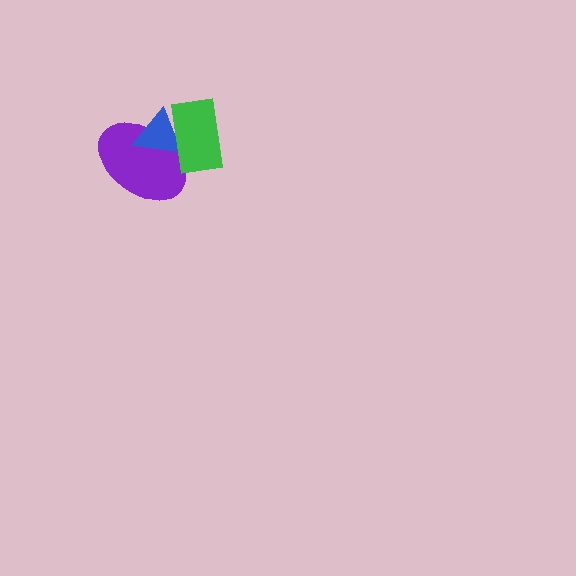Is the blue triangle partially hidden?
Yes, it is partially covered by another shape.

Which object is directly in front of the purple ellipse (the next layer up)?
The blue triangle is directly in front of the purple ellipse.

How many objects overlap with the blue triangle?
2 objects overlap with the blue triangle.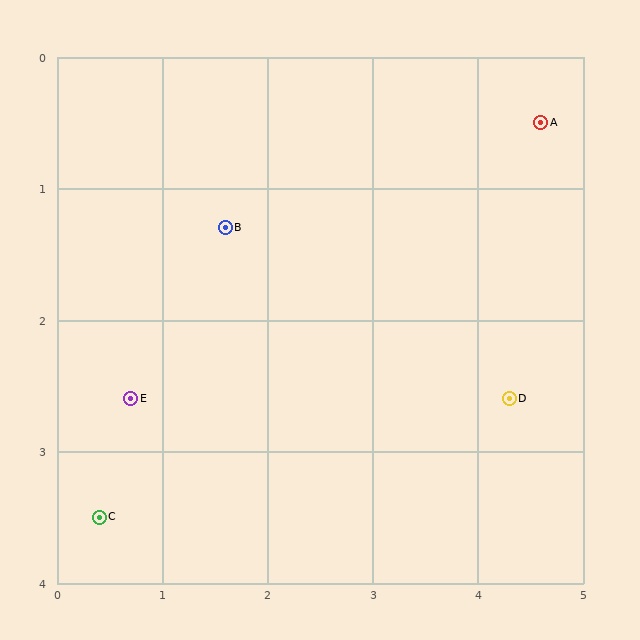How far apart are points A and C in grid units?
Points A and C are about 5.2 grid units apart.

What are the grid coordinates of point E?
Point E is at approximately (0.7, 2.6).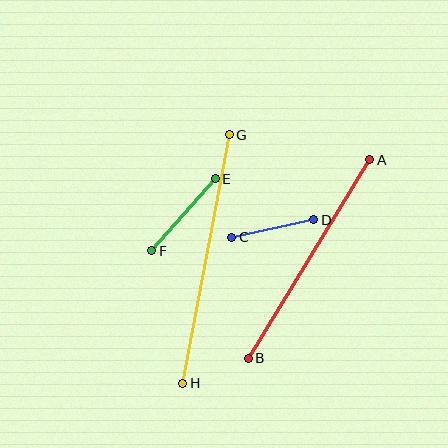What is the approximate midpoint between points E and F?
The midpoint is at approximately (183, 215) pixels.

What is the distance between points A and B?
The distance is approximately 233 pixels.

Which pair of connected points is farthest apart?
Points G and H are farthest apart.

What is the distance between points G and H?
The distance is approximately 253 pixels.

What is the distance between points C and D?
The distance is approximately 84 pixels.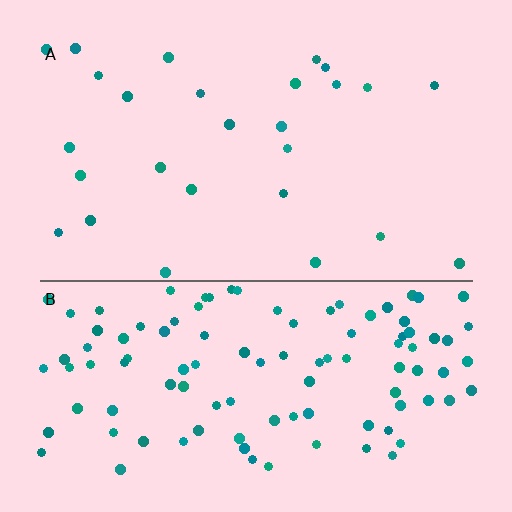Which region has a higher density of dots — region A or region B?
B (the bottom).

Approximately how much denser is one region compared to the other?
Approximately 4.1× — region B over region A.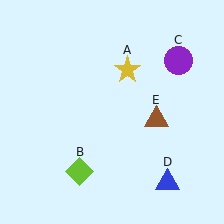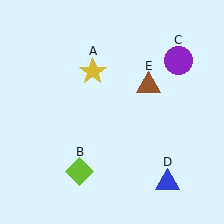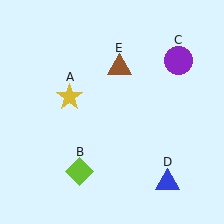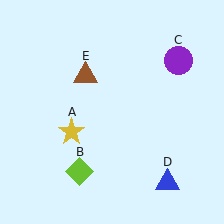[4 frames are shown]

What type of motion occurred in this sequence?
The yellow star (object A), brown triangle (object E) rotated counterclockwise around the center of the scene.